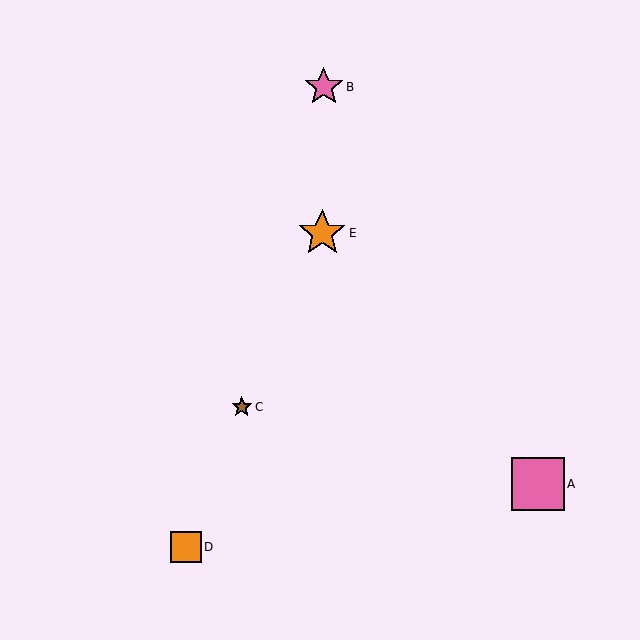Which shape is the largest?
The pink square (labeled A) is the largest.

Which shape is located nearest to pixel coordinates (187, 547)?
The orange square (labeled D) at (186, 547) is nearest to that location.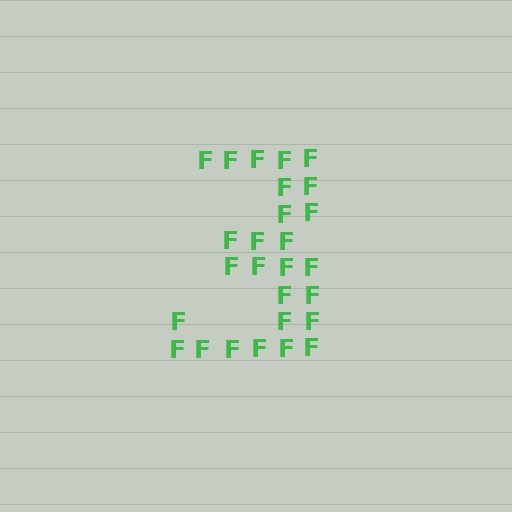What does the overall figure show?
The overall figure shows the digit 3.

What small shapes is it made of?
It is made of small letter F's.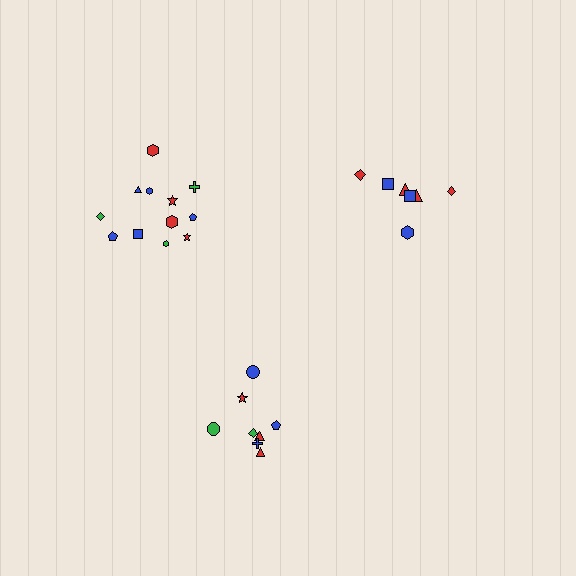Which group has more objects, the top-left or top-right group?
The top-left group.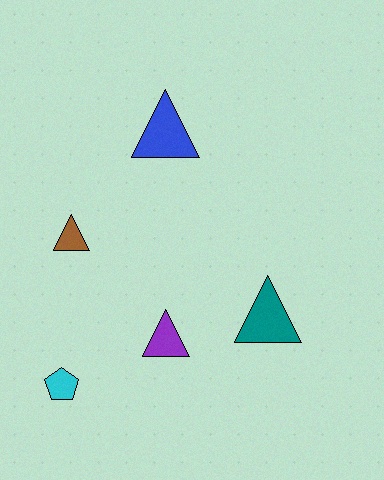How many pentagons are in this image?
There is 1 pentagon.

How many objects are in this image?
There are 5 objects.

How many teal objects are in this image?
There is 1 teal object.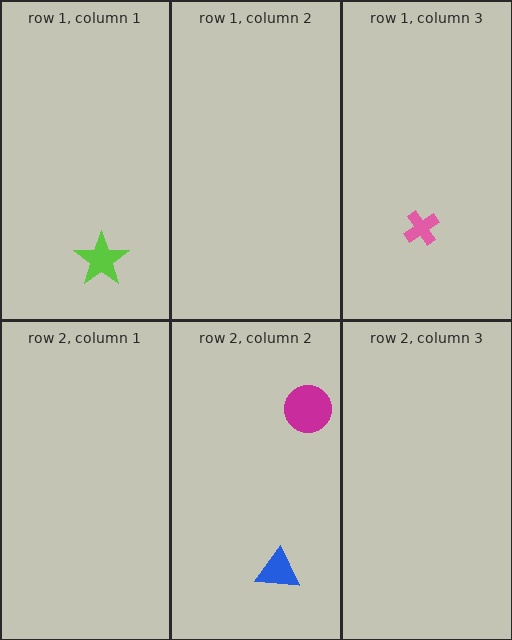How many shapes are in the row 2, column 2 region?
2.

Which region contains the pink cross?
The row 1, column 3 region.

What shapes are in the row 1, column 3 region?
The pink cross.